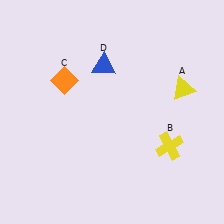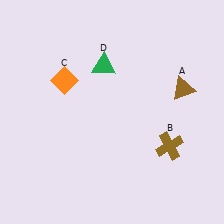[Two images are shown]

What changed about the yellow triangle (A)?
In Image 1, A is yellow. In Image 2, it changed to brown.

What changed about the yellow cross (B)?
In Image 1, B is yellow. In Image 2, it changed to brown.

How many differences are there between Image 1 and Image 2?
There are 3 differences between the two images.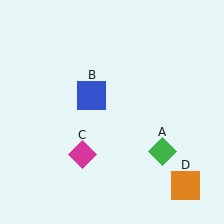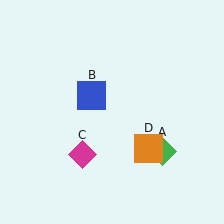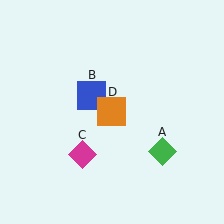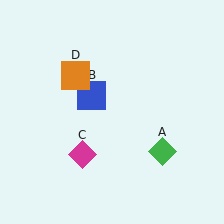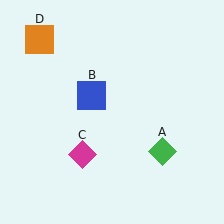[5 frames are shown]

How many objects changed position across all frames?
1 object changed position: orange square (object D).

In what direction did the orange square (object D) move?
The orange square (object D) moved up and to the left.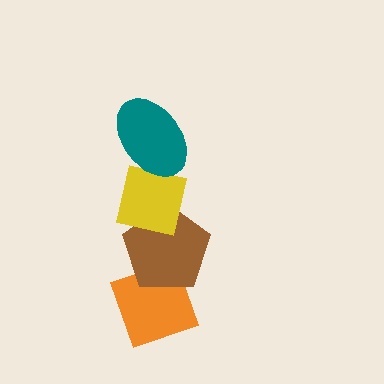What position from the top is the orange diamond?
The orange diamond is 4th from the top.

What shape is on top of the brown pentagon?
The yellow square is on top of the brown pentagon.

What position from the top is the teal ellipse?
The teal ellipse is 1st from the top.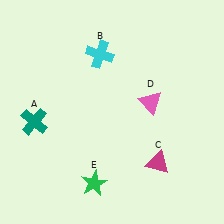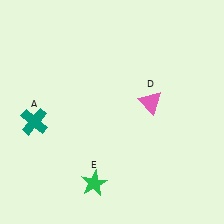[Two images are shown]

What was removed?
The cyan cross (B), the magenta triangle (C) were removed in Image 2.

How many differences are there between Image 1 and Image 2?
There are 2 differences between the two images.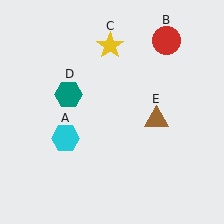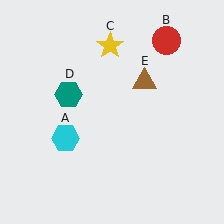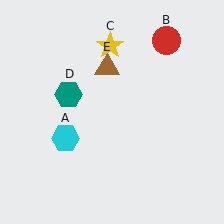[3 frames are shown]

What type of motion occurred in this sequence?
The brown triangle (object E) rotated counterclockwise around the center of the scene.